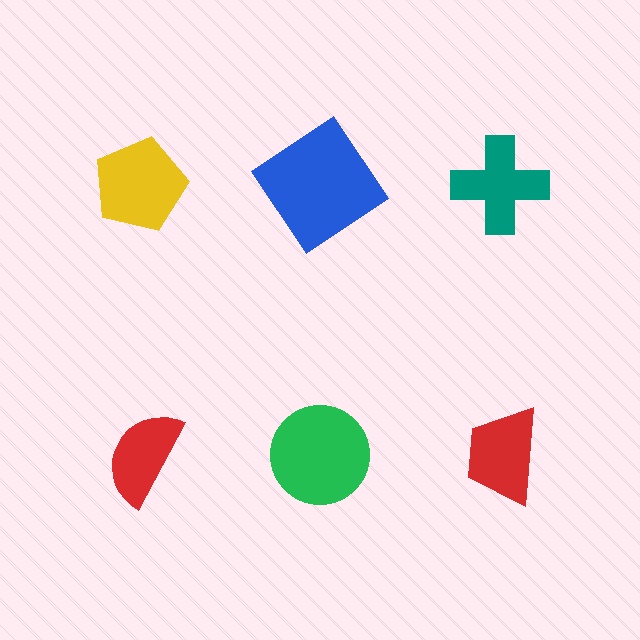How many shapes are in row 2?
3 shapes.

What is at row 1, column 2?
A blue diamond.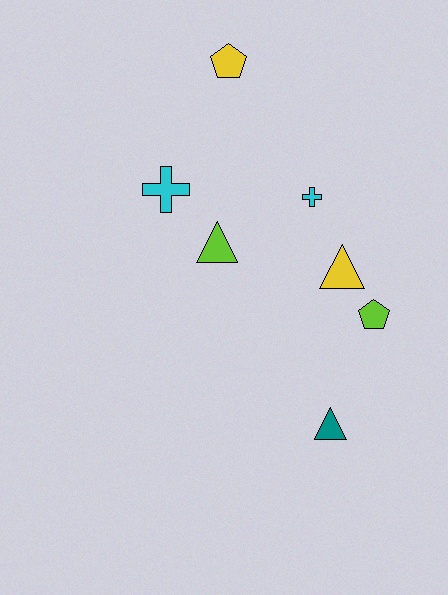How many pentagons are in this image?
There are 2 pentagons.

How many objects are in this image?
There are 7 objects.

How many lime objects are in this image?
There are 2 lime objects.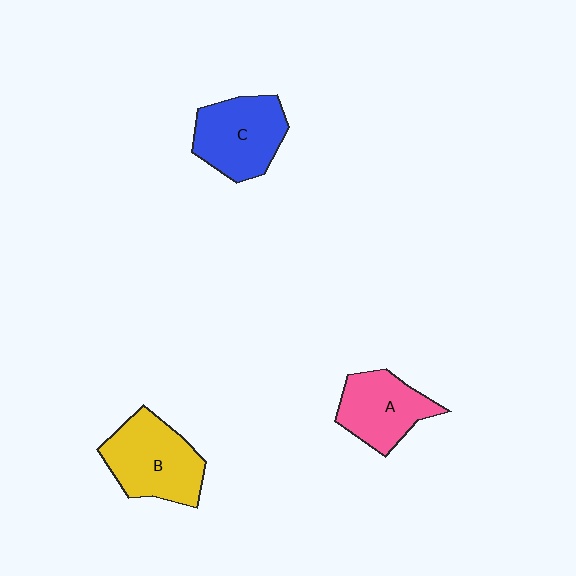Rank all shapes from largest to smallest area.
From largest to smallest: B (yellow), C (blue), A (pink).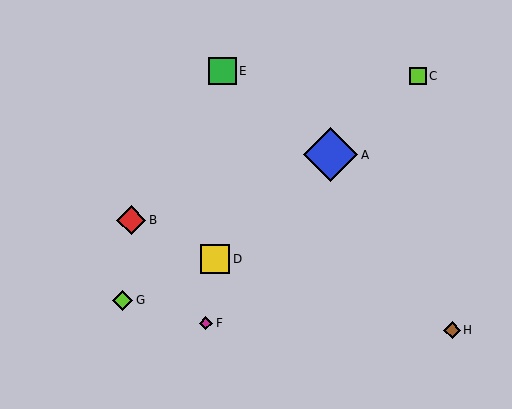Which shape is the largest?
The blue diamond (labeled A) is the largest.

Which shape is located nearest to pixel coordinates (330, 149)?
The blue diamond (labeled A) at (331, 155) is nearest to that location.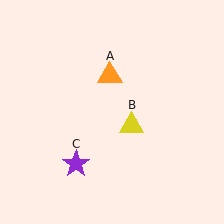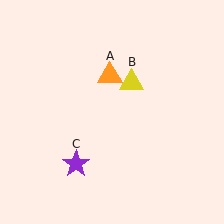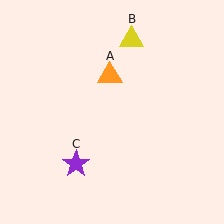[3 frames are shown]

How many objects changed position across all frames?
1 object changed position: yellow triangle (object B).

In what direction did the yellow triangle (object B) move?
The yellow triangle (object B) moved up.